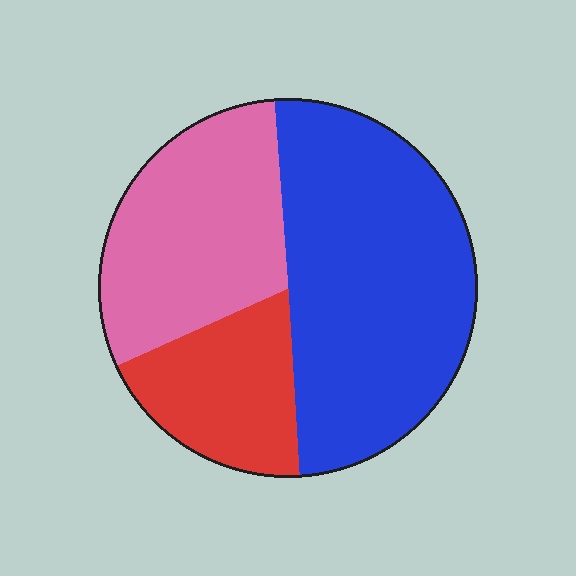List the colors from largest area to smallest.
From largest to smallest: blue, pink, red.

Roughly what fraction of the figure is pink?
Pink covers around 30% of the figure.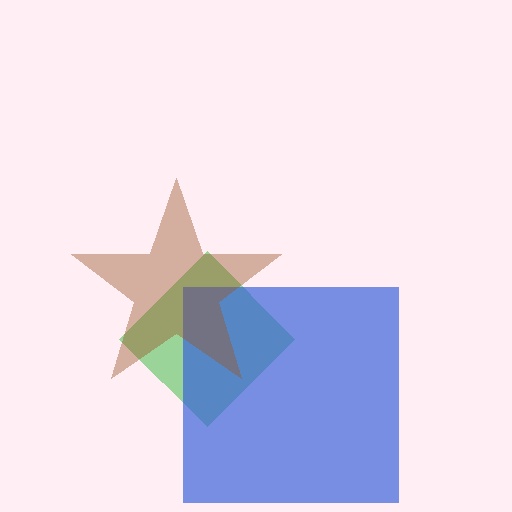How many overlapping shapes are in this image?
There are 3 overlapping shapes in the image.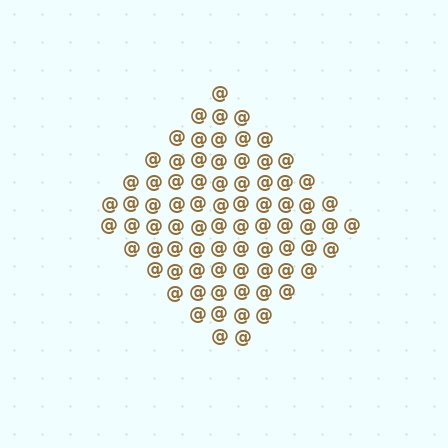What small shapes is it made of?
It is made of small at signs.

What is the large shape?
The large shape is a diamond.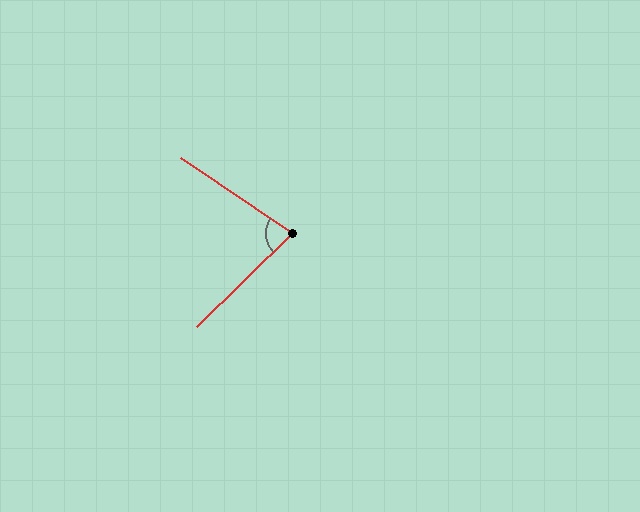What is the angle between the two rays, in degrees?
Approximately 79 degrees.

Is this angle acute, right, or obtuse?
It is acute.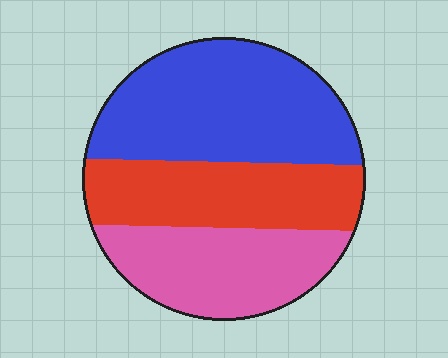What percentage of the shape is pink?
Pink takes up between a sixth and a third of the shape.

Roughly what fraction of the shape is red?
Red covers about 30% of the shape.